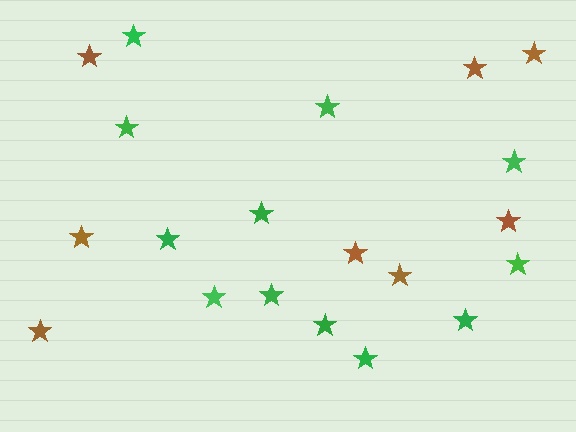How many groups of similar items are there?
There are 2 groups: one group of green stars (12) and one group of brown stars (8).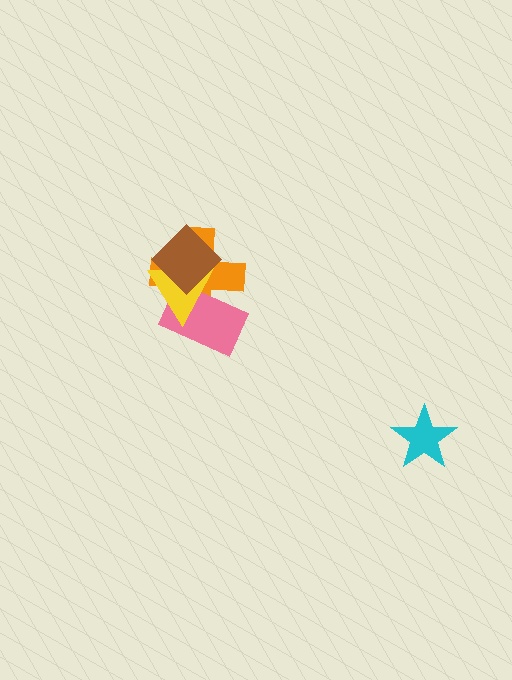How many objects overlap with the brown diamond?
3 objects overlap with the brown diamond.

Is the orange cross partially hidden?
Yes, it is partially covered by another shape.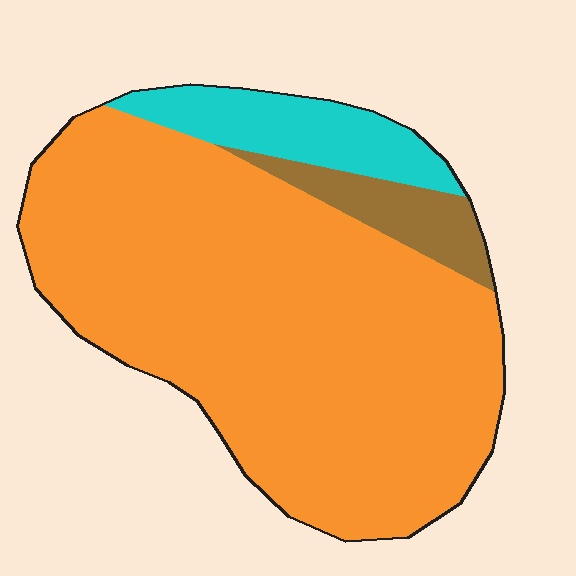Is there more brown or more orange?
Orange.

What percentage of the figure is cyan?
Cyan covers roughly 10% of the figure.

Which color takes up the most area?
Orange, at roughly 80%.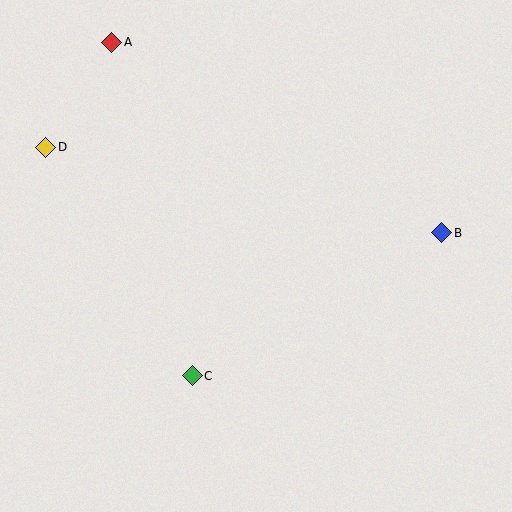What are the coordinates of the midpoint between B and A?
The midpoint between B and A is at (277, 137).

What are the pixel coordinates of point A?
Point A is at (112, 42).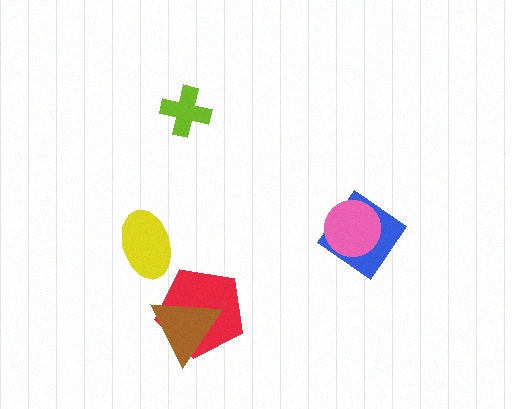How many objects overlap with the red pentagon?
1 object overlaps with the red pentagon.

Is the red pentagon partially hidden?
Yes, it is partially covered by another shape.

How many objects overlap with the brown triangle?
1 object overlaps with the brown triangle.